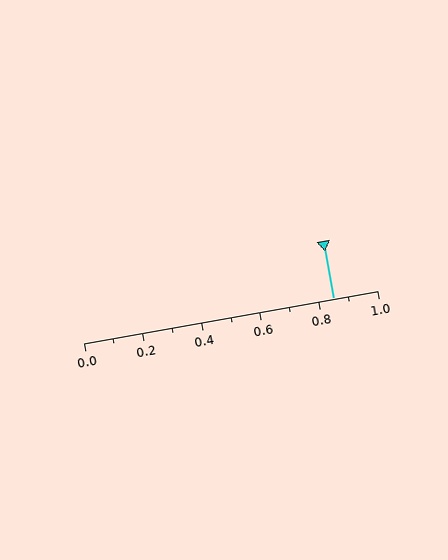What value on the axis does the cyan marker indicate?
The marker indicates approximately 0.85.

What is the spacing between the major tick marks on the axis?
The major ticks are spaced 0.2 apart.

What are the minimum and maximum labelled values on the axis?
The axis runs from 0.0 to 1.0.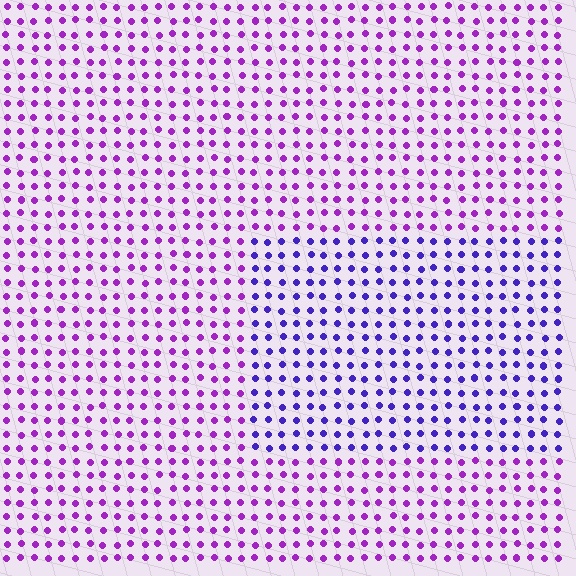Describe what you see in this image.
The image is filled with small purple elements in a uniform arrangement. A rectangle-shaped region is visible where the elements are tinted to a slightly different hue, forming a subtle color boundary.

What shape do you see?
I see a rectangle.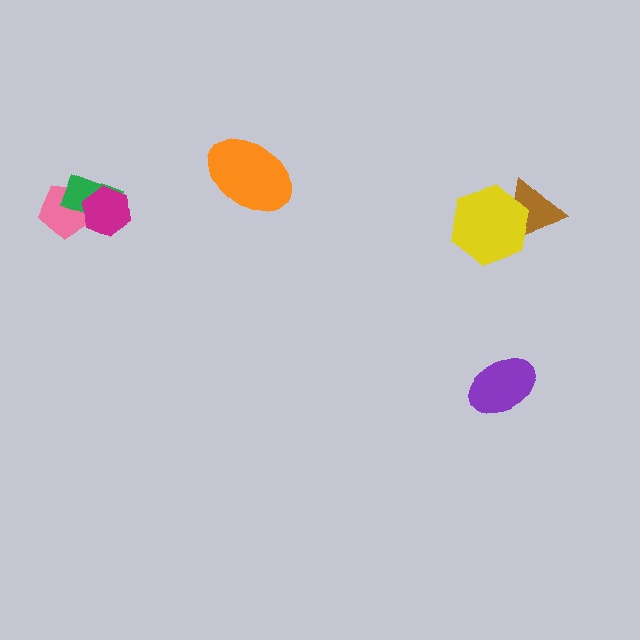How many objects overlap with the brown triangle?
1 object overlaps with the brown triangle.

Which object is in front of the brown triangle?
The yellow hexagon is in front of the brown triangle.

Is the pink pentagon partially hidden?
Yes, it is partially covered by another shape.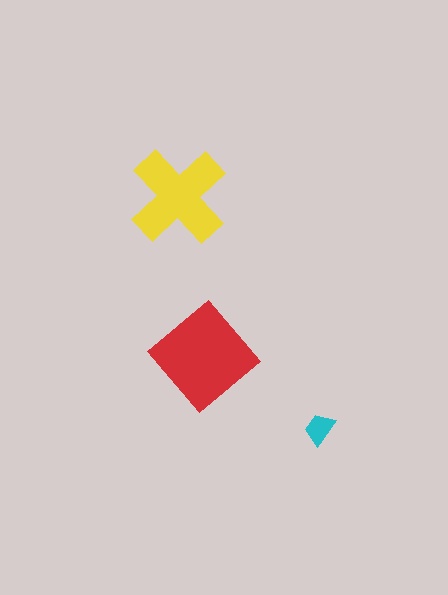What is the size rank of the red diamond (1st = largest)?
1st.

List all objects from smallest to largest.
The cyan trapezoid, the yellow cross, the red diamond.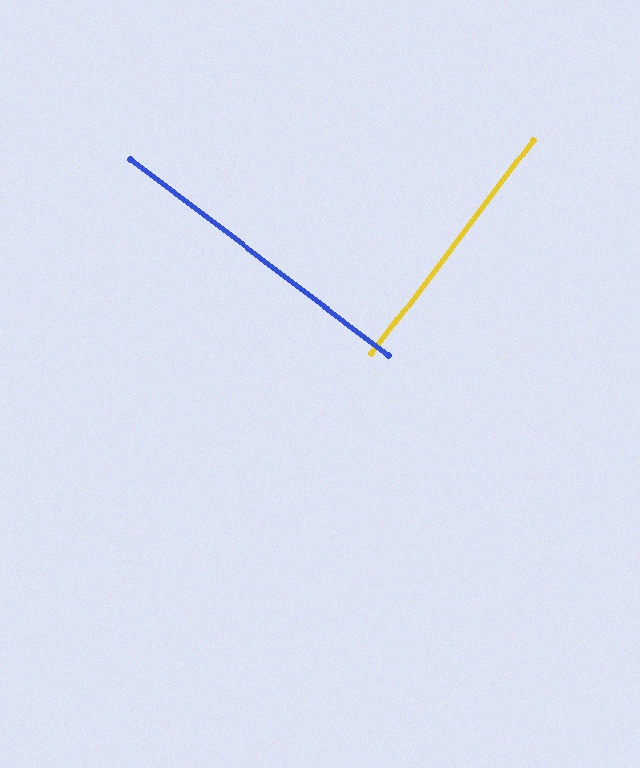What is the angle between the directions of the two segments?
Approximately 90 degrees.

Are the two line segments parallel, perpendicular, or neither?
Perpendicular — they meet at approximately 90°.